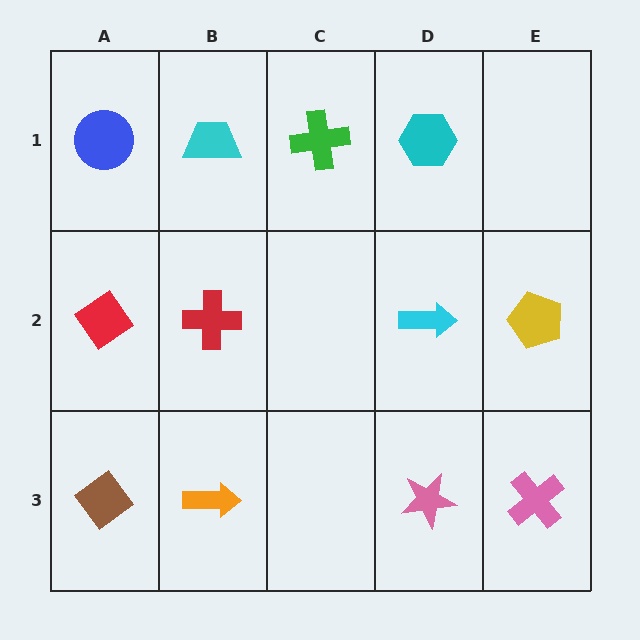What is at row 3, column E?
A pink cross.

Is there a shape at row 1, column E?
No, that cell is empty.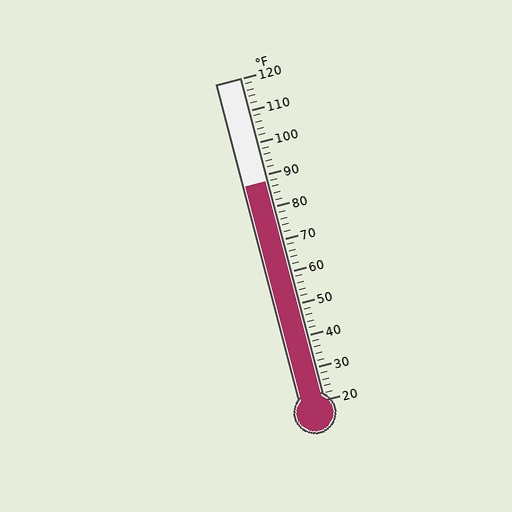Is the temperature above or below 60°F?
The temperature is above 60°F.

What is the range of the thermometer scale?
The thermometer scale ranges from 20°F to 120°F.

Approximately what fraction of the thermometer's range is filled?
The thermometer is filled to approximately 70% of its range.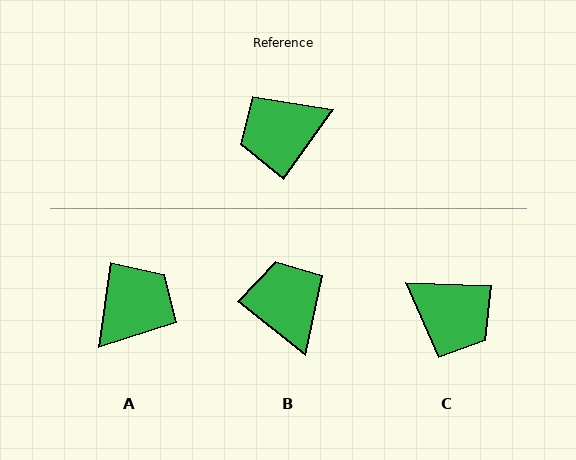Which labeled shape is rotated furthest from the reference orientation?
A, about 153 degrees away.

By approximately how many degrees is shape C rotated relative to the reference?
Approximately 123 degrees counter-clockwise.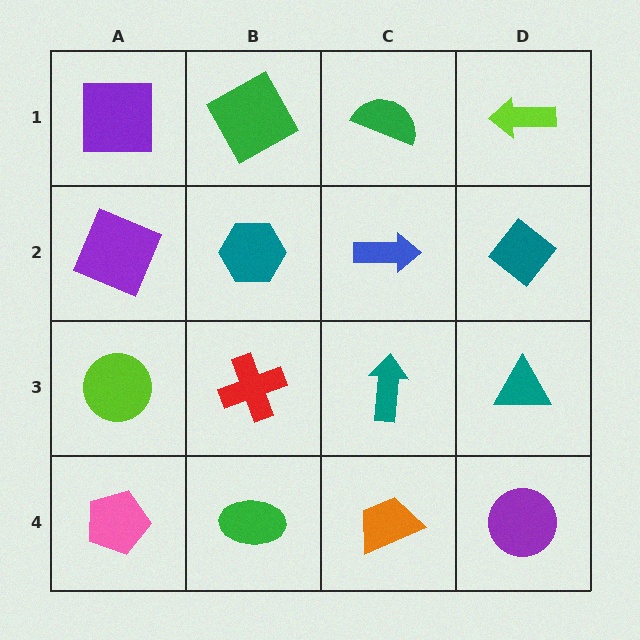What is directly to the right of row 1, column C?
A lime arrow.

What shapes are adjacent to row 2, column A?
A purple square (row 1, column A), a lime circle (row 3, column A), a teal hexagon (row 2, column B).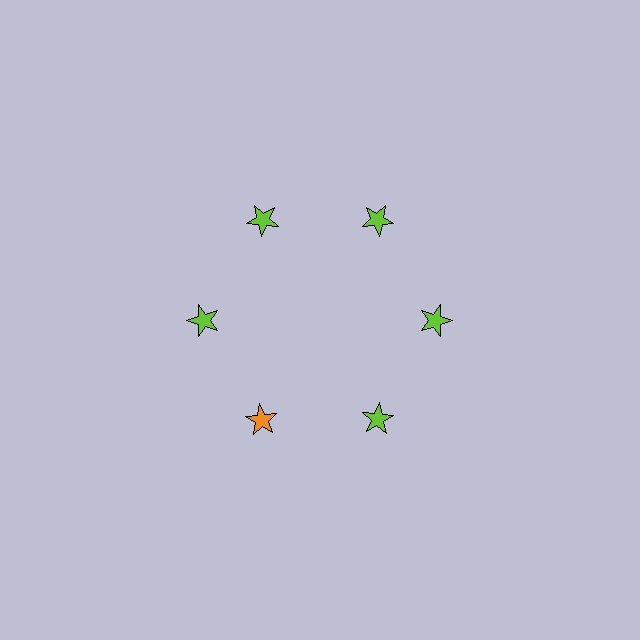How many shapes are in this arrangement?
There are 6 shapes arranged in a ring pattern.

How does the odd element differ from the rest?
It has a different color: orange instead of lime.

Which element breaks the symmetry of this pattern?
The orange star at roughly the 7 o'clock position breaks the symmetry. All other shapes are lime stars.